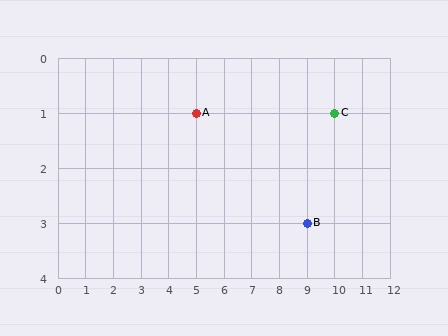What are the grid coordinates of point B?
Point B is at grid coordinates (9, 3).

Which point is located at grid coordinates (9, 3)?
Point B is at (9, 3).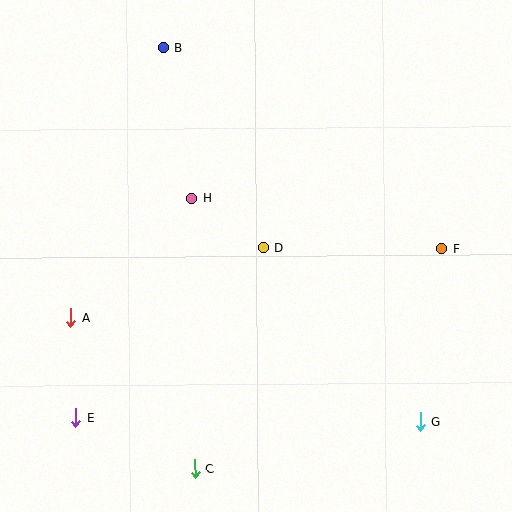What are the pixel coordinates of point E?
Point E is at (76, 418).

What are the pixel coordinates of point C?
Point C is at (195, 469).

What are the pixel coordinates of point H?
Point H is at (191, 199).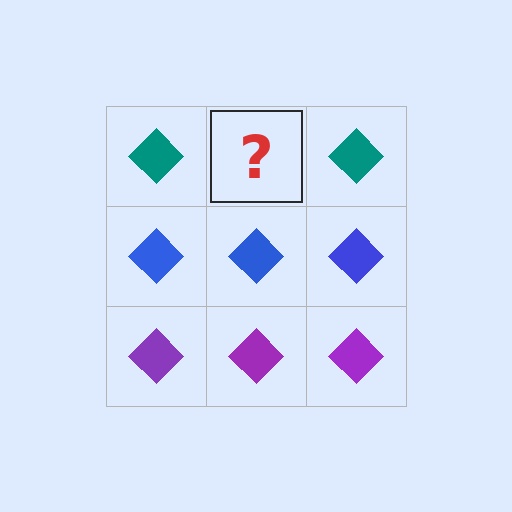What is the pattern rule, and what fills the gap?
The rule is that each row has a consistent color. The gap should be filled with a teal diamond.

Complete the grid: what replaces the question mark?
The question mark should be replaced with a teal diamond.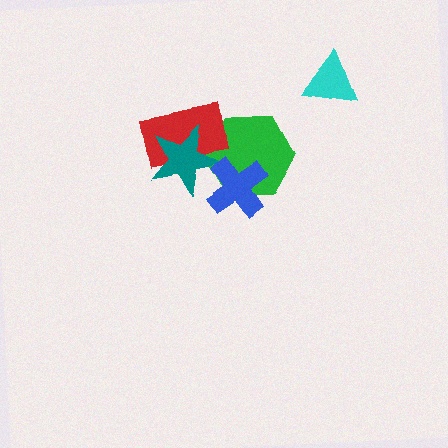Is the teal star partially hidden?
Yes, it is partially covered by another shape.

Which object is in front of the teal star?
The blue cross is in front of the teal star.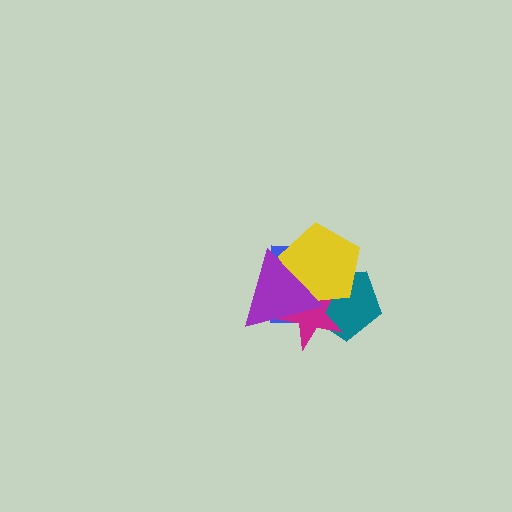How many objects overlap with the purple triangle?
4 objects overlap with the purple triangle.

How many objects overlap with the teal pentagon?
4 objects overlap with the teal pentagon.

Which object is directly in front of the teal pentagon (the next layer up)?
The magenta star is directly in front of the teal pentagon.